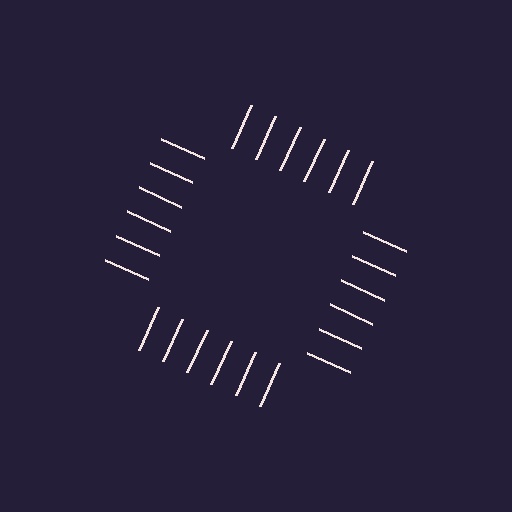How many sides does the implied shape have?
4 sides — the line-ends trace a square.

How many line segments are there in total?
24 — 6 along each of the 4 edges.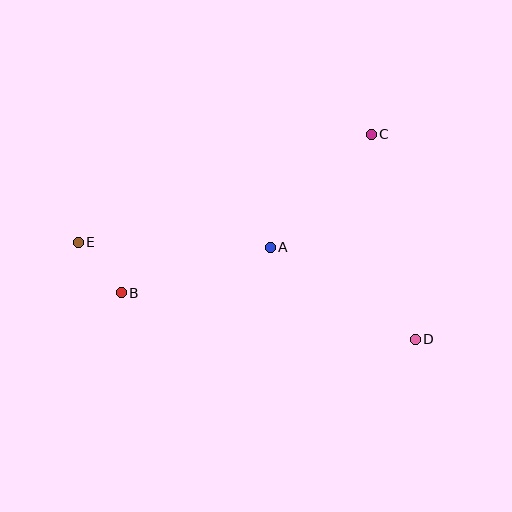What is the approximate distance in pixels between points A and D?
The distance between A and D is approximately 172 pixels.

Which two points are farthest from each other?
Points D and E are farthest from each other.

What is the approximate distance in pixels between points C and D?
The distance between C and D is approximately 210 pixels.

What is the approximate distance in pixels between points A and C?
The distance between A and C is approximately 151 pixels.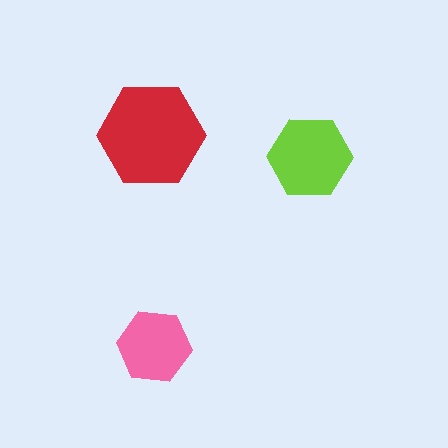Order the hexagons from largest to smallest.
the red one, the lime one, the pink one.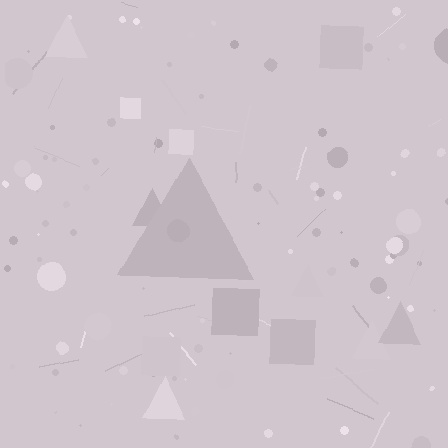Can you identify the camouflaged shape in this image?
The camouflaged shape is a triangle.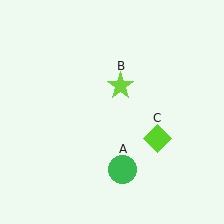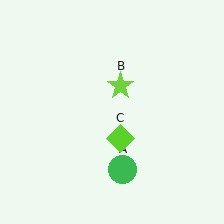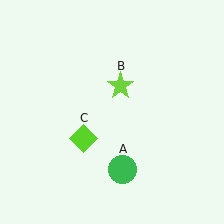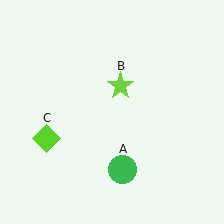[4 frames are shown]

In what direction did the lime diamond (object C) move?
The lime diamond (object C) moved left.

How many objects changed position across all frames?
1 object changed position: lime diamond (object C).